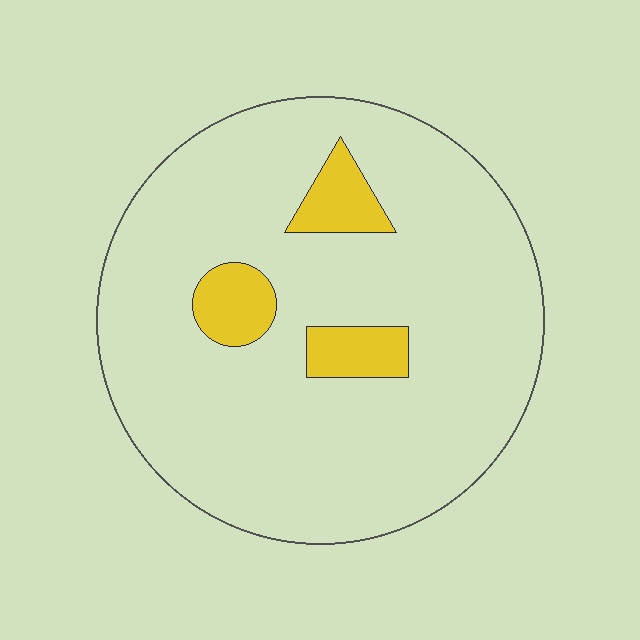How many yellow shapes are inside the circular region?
3.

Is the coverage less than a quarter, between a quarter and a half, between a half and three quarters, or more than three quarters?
Less than a quarter.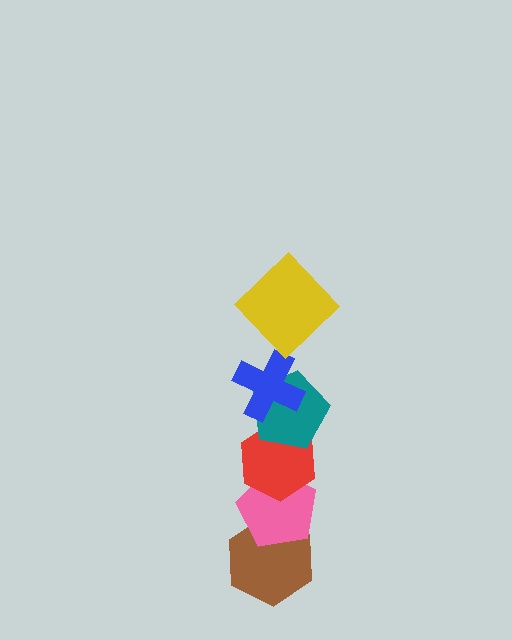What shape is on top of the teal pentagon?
The blue cross is on top of the teal pentagon.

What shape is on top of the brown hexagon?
The pink pentagon is on top of the brown hexagon.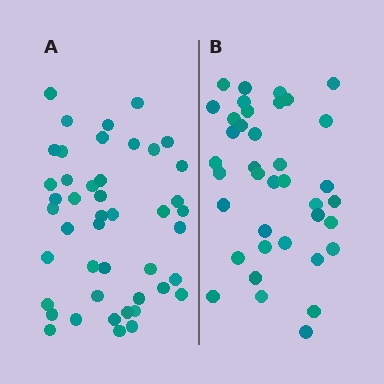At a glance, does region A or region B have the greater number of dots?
Region A (the left region) has more dots.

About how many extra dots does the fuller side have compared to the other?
Region A has roughly 8 or so more dots than region B.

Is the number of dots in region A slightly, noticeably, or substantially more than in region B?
Region A has only slightly more — the two regions are fairly close. The ratio is roughly 1.2 to 1.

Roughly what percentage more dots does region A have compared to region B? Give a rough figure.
About 20% more.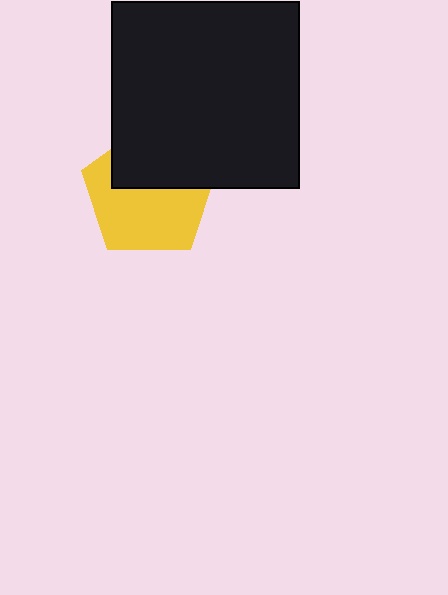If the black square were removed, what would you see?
You would see the complete yellow pentagon.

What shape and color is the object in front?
The object in front is a black square.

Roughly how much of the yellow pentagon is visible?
About half of it is visible (roughly 59%).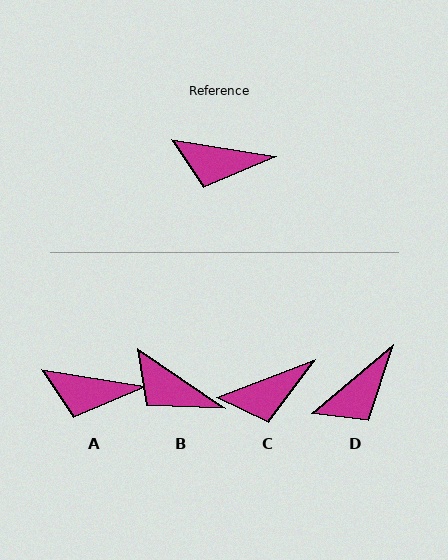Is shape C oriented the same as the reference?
No, it is off by about 30 degrees.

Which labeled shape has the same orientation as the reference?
A.